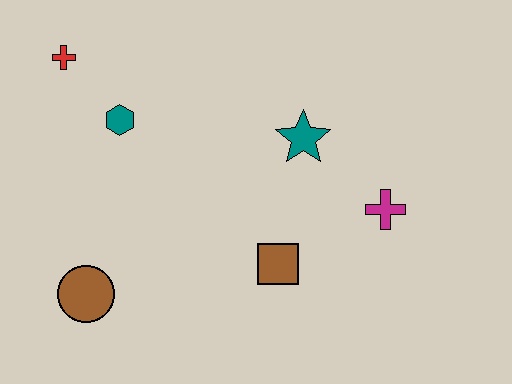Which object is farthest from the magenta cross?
The red cross is farthest from the magenta cross.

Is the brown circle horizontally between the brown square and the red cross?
Yes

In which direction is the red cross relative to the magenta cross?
The red cross is to the left of the magenta cross.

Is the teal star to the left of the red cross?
No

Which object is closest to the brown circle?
The teal hexagon is closest to the brown circle.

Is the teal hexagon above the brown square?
Yes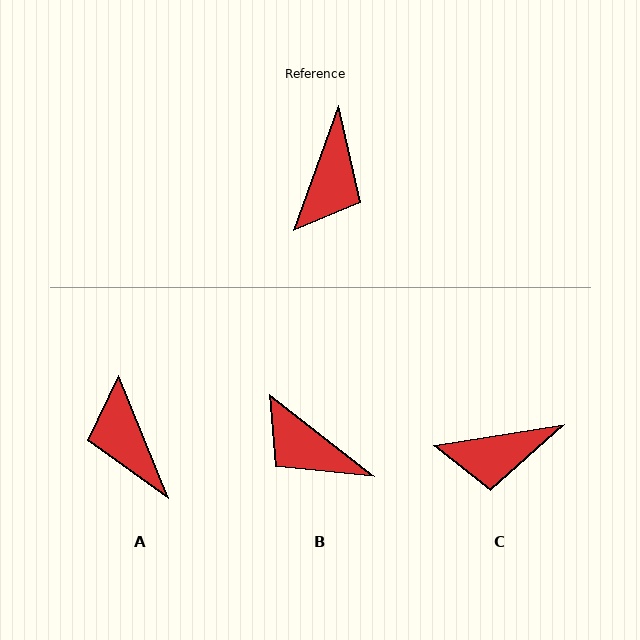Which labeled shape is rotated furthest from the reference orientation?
A, about 139 degrees away.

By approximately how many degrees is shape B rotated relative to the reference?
Approximately 108 degrees clockwise.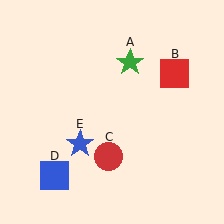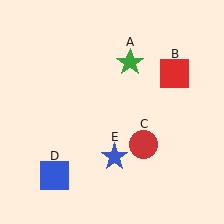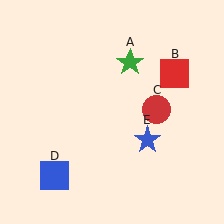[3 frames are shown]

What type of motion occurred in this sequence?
The red circle (object C), blue star (object E) rotated counterclockwise around the center of the scene.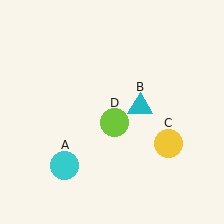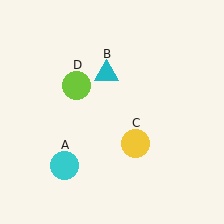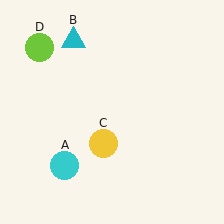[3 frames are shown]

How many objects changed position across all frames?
3 objects changed position: cyan triangle (object B), yellow circle (object C), lime circle (object D).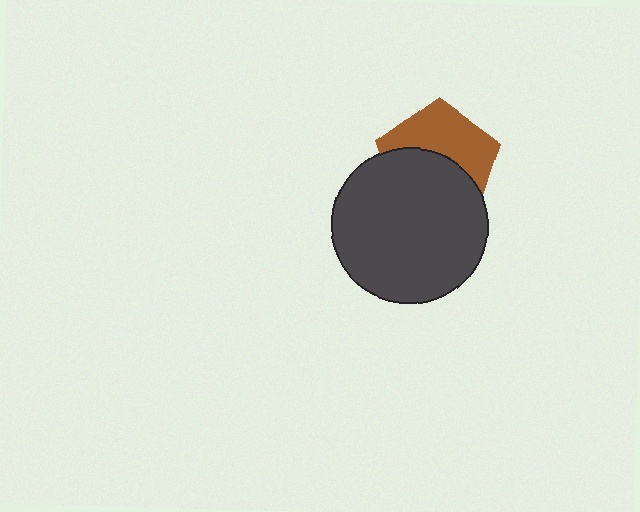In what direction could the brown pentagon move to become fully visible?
The brown pentagon could move up. That would shift it out from behind the dark gray circle entirely.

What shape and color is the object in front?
The object in front is a dark gray circle.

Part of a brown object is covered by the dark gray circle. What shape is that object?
It is a pentagon.